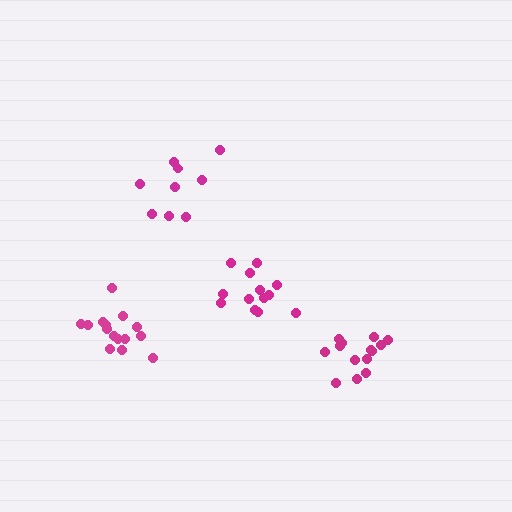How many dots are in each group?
Group 1: 14 dots, Group 2: 14 dots, Group 3: 15 dots, Group 4: 9 dots (52 total).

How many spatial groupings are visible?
There are 4 spatial groupings.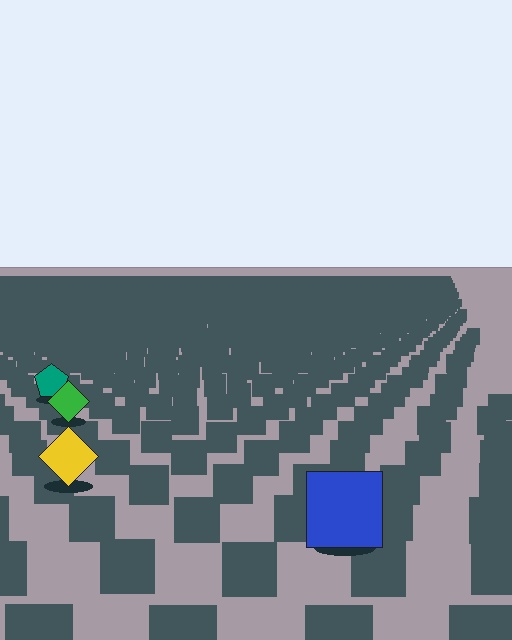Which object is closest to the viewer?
The blue square is closest. The texture marks near it are larger and more spread out.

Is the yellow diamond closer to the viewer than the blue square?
No. The blue square is closer — you can tell from the texture gradient: the ground texture is coarser near it.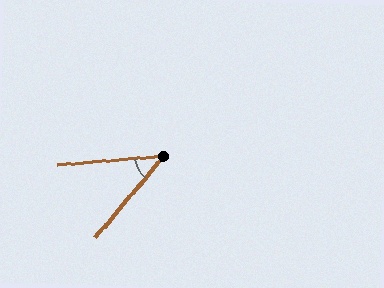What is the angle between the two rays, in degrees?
Approximately 45 degrees.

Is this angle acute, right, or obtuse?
It is acute.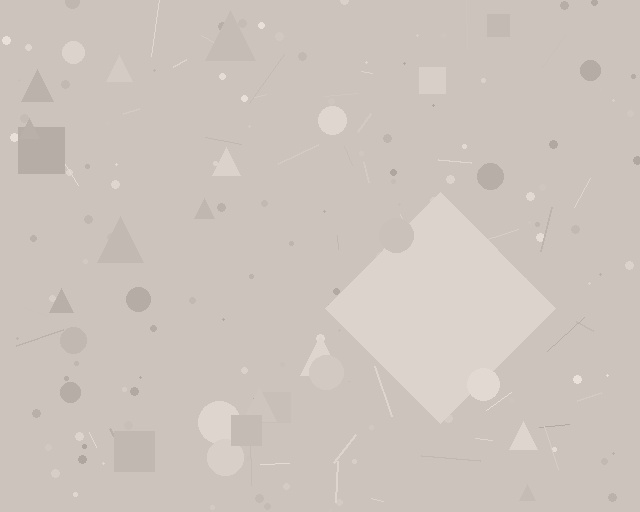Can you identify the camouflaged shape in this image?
The camouflaged shape is a diamond.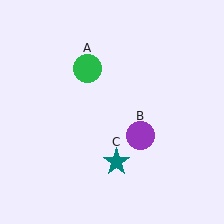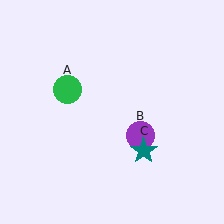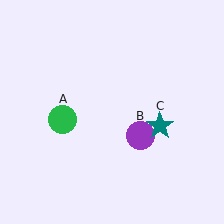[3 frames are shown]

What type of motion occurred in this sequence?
The green circle (object A), teal star (object C) rotated counterclockwise around the center of the scene.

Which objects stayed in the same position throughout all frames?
Purple circle (object B) remained stationary.